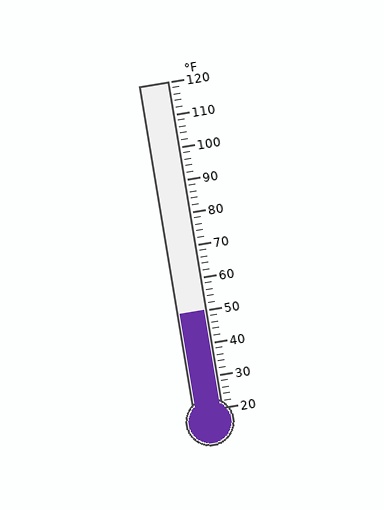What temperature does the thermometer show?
The thermometer shows approximately 50°F.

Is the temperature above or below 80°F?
The temperature is below 80°F.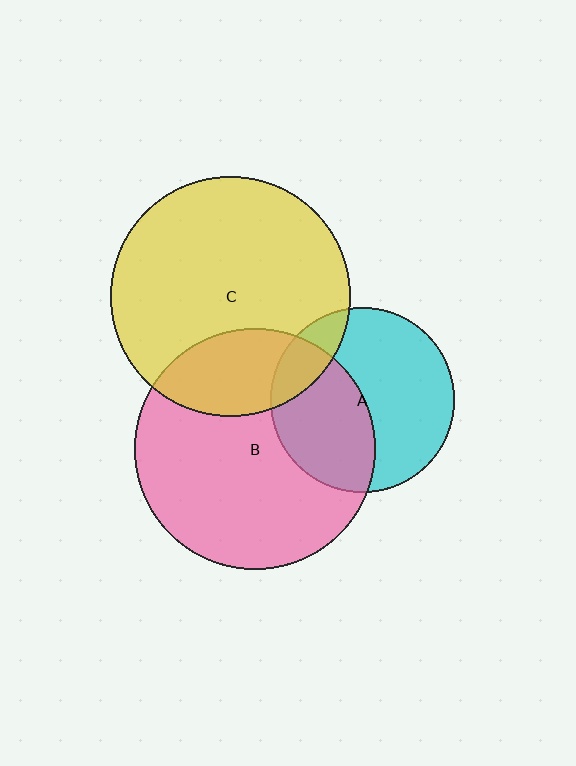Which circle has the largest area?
Circle B (pink).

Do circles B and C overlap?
Yes.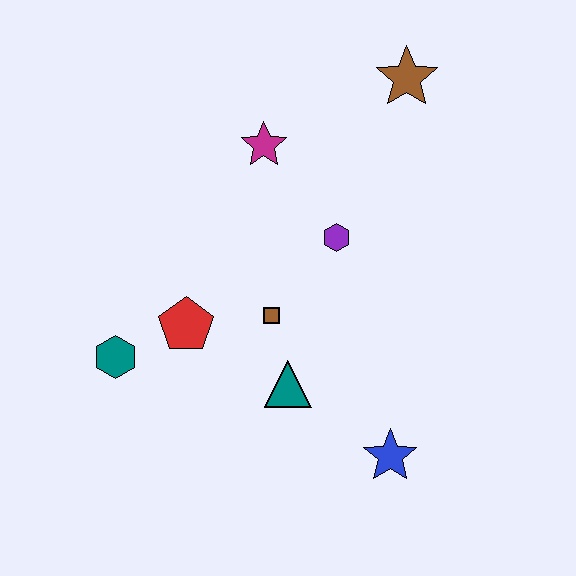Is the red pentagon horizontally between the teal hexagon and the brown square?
Yes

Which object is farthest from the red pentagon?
The brown star is farthest from the red pentagon.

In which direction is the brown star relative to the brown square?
The brown star is above the brown square.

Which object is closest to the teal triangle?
The brown square is closest to the teal triangle.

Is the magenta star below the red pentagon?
No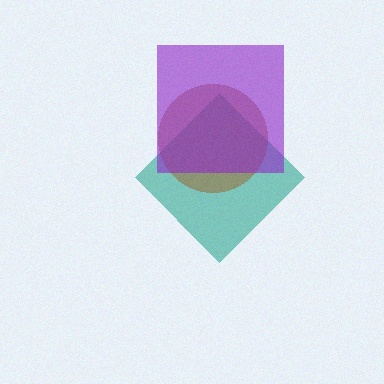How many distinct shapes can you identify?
There are 3 distinct shapes: a teal diamond, a brown circle, a purple square.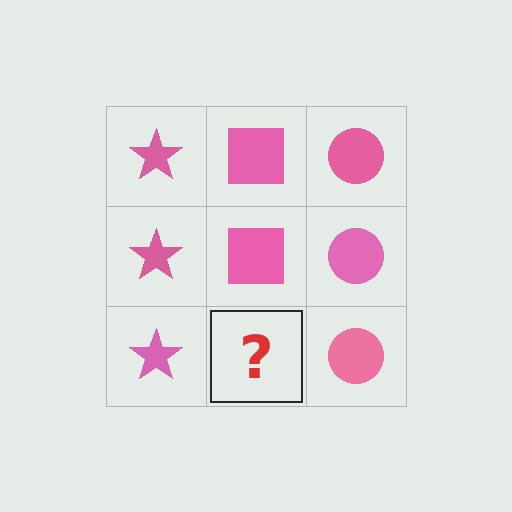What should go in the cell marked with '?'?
The missing cell should contain a pink square.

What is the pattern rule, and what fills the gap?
The rule is that each column has a consistent shape. The gap should be filled with a pink square.